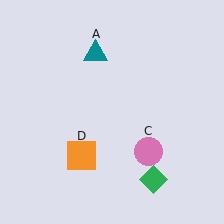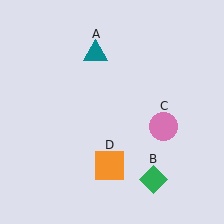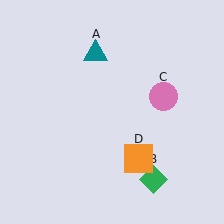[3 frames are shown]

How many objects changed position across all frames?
2 objects changed position: pink circle (object C), orange square (object D).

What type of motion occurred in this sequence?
The pink circle (object C), orange square (object D) rotated counterclockwise around the center of the scene.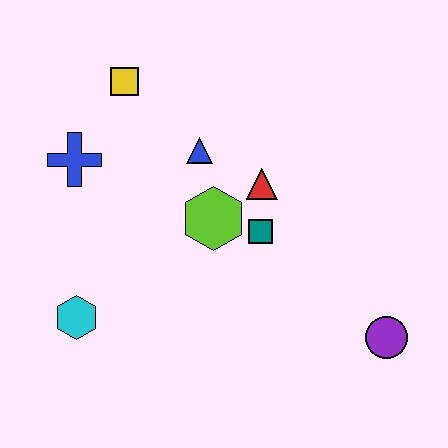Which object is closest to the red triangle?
The teal square is closest to the red triangle.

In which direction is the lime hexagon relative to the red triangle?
The lime hexagon is to the left of the red triangle.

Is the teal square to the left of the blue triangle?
No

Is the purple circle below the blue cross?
Yes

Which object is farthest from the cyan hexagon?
The purple circle is farthest from the cyan hexagon.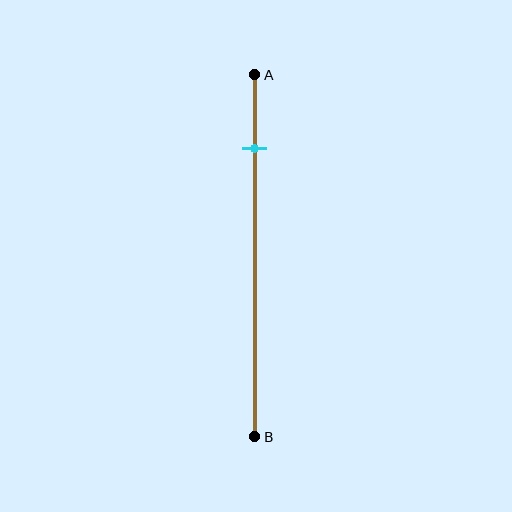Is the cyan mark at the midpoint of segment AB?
No, the mark is at about 20% from A, not at the 50% midpoint.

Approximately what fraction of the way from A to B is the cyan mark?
The cyan mark is approximately 20% of the way from A to B.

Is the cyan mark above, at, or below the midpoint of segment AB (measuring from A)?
The cyan mark is above the midpoint of segment AB.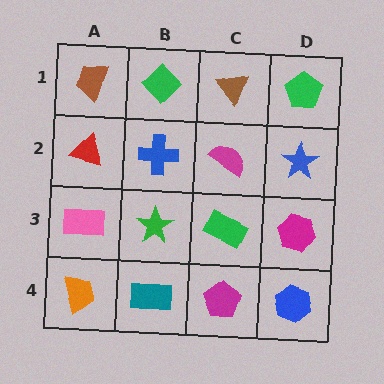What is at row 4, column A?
An orange trapezoid.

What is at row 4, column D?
A blue hexagon.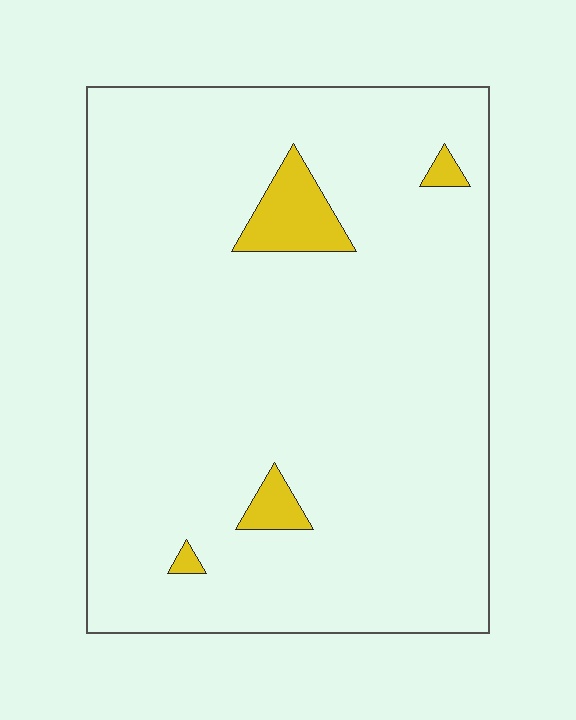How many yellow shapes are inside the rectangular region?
4.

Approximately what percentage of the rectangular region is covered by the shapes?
Approximately 5%.